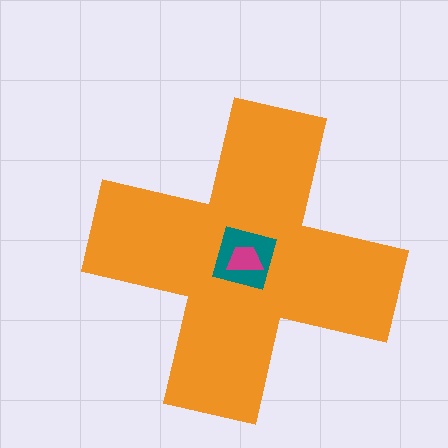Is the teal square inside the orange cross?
Yes.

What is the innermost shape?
The magenta trapezoid.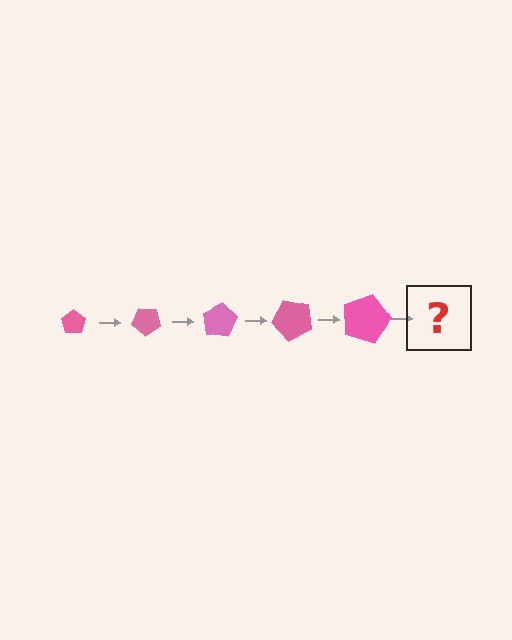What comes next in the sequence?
The next element should be a pentagon, larger than the previous one and rotated 200 degrees from the start.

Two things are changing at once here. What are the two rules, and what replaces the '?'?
The two rules are that the pentagon grows larger each step and it rotates 40 degrees each step. The '?' should be a pentagon, larger than the previous one and rotated 200 degrees from the start.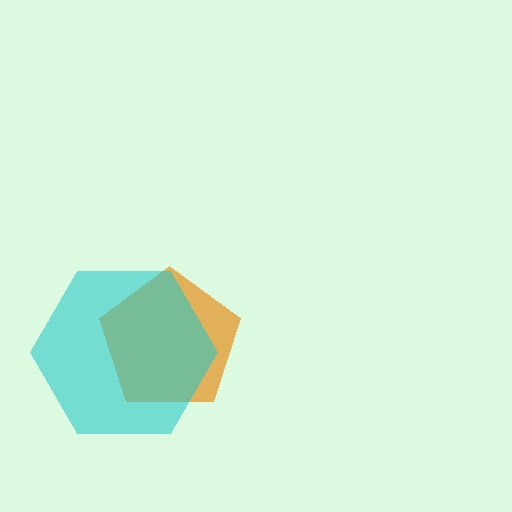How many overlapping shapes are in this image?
There are 2 overlapping shapes in the image.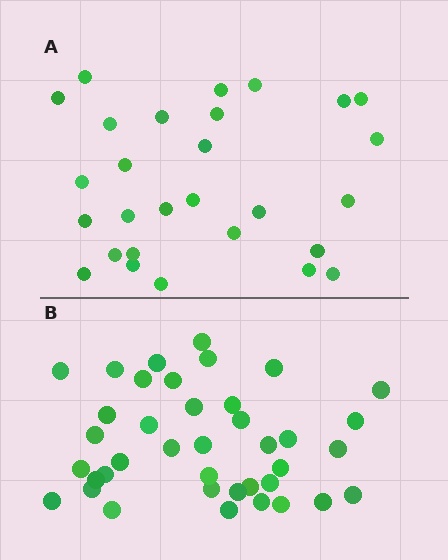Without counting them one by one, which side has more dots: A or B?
Region B (the bottom region) has more dots.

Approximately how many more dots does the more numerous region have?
Region B has roughly 12 or so more dots than region A.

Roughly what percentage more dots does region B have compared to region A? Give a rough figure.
About 40% more.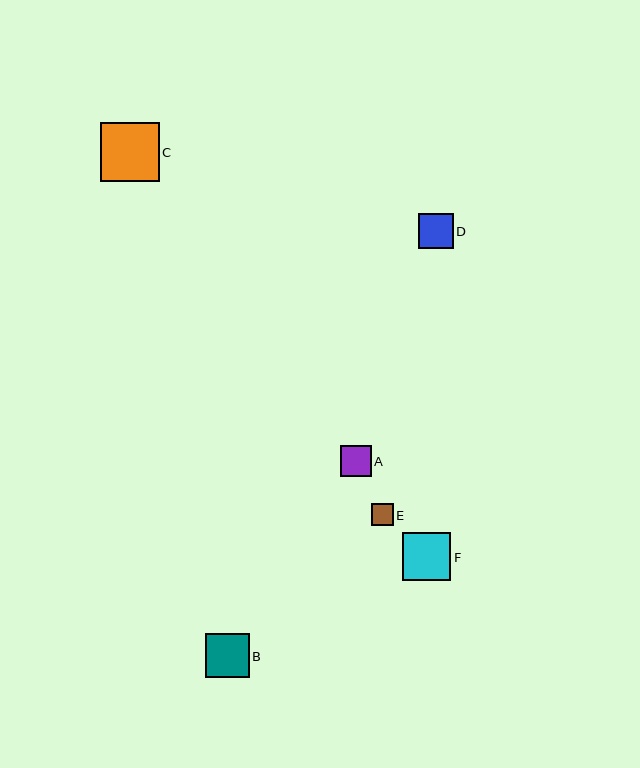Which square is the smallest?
Square E is the smallest with a size of approximately 22 pixels.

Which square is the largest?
Square C is the largest with a size of approximately 59 pixels.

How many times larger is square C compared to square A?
Square C is approximately 1.9 times the size of square A.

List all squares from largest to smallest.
From largest to smallest: C, F, B, D, A, E.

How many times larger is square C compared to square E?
Square C is approximately 2.7 times the size of square E.